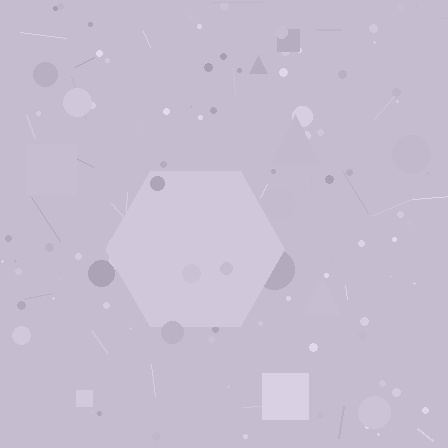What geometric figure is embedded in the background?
A hexagon is embedded in the background.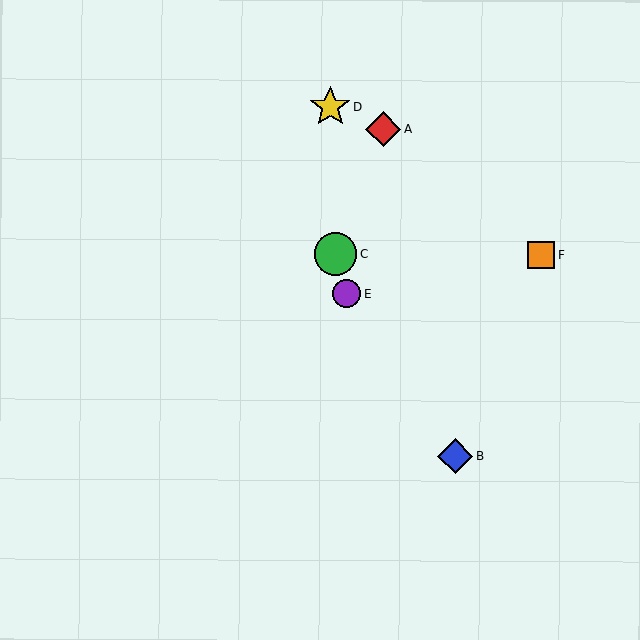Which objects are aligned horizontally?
Objects C, F are aligned horizontally.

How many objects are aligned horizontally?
2 objects (C, F) are aligned horizontally.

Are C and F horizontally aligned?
Yes, both are at y≈254.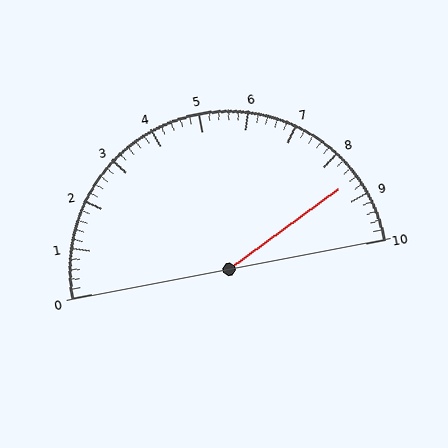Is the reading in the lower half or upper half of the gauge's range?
The reading is in the upper half of the range (0 to 10).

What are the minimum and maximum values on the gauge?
The gauge ranges from 0 to 10.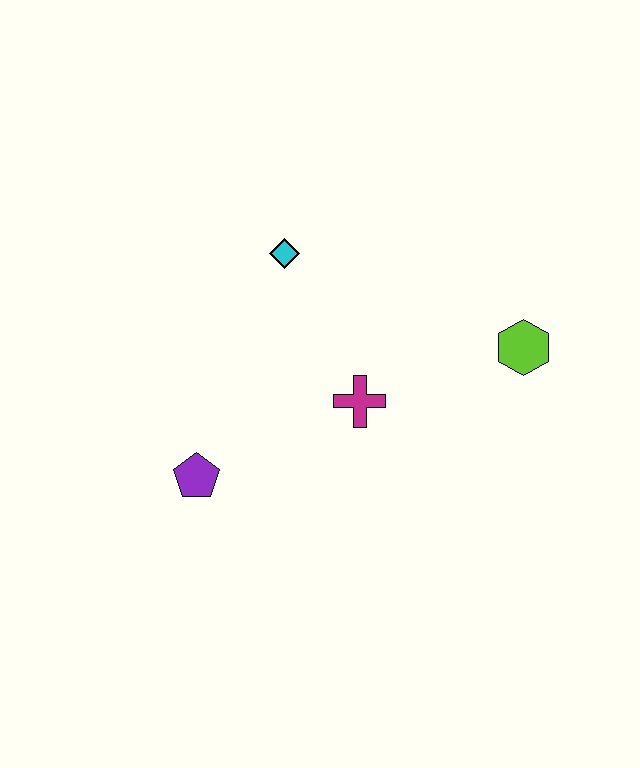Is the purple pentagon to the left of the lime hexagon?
Yes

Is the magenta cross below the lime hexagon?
Yes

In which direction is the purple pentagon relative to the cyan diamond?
The purple pentagon is below the cyan diamond.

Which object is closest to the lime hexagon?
The magenta cross is closest to the lime hexagon.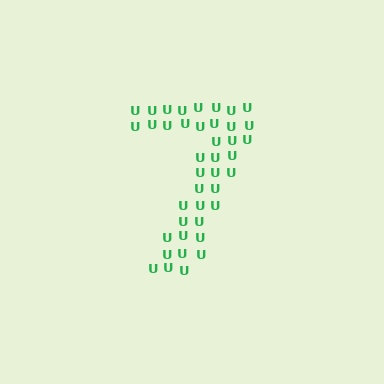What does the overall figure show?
The overall figure shows the digit 7.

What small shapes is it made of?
It is made of small letter U's.